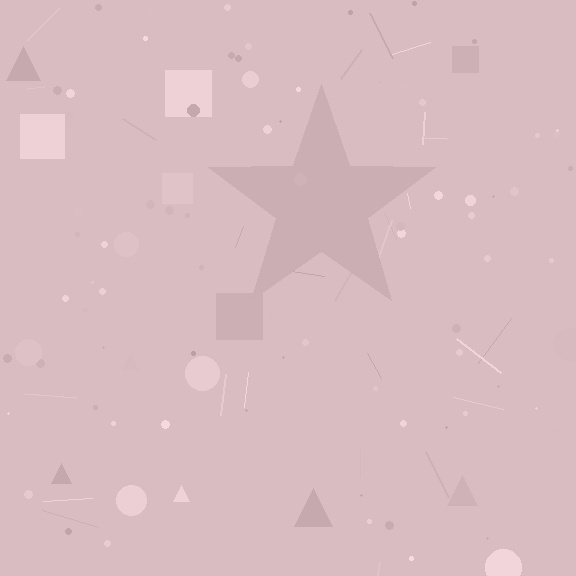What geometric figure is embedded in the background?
A star is embedded in the background.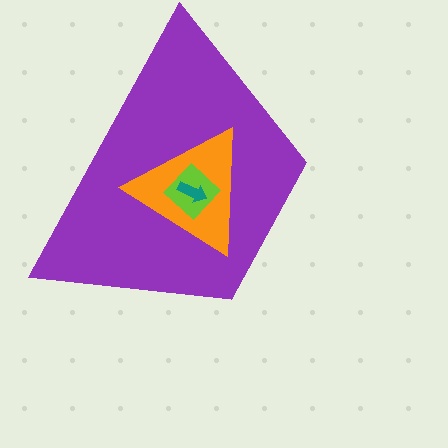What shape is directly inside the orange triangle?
The lime diamond.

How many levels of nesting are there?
4.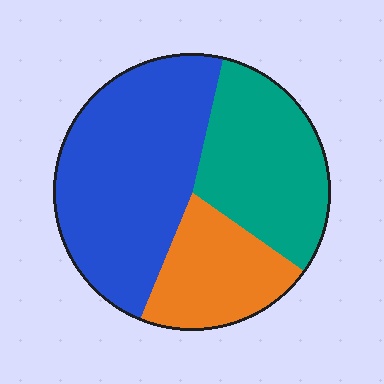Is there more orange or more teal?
Teal.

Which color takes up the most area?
Blue, at roughly 50%.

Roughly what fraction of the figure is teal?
Teal covers 31% of the figure.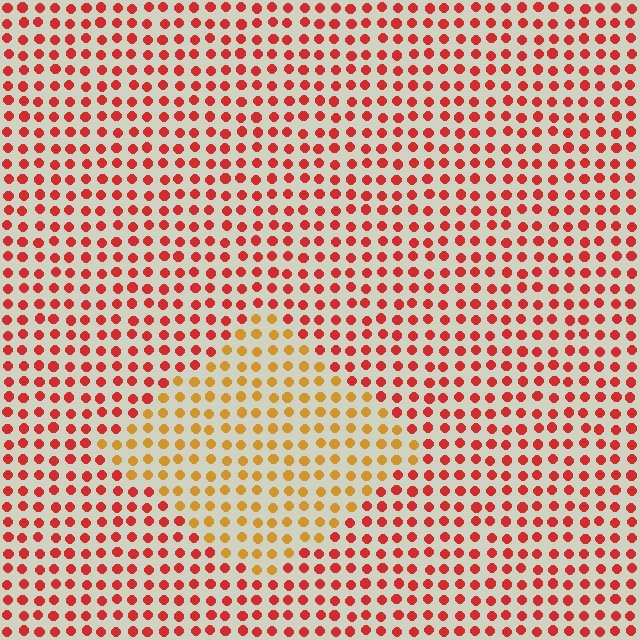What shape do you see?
I see a diamond.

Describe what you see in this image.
The image is filled with small red elements in a uniform arrangement. A diamond-shaped region is visible where the elements are tinted to a slightly different hue, forming a subtle color boundary.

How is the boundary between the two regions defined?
The boundary is defined purely by a slight shift in hue (about 40 degrees). Spacing, size, and orientation are identical on both sides.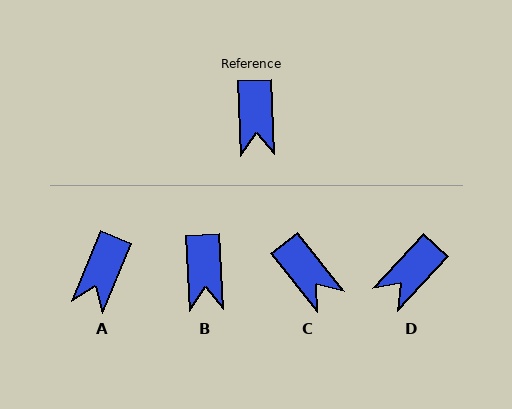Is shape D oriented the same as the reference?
No, it is off by about 45 degrees.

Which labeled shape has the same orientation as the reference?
B.